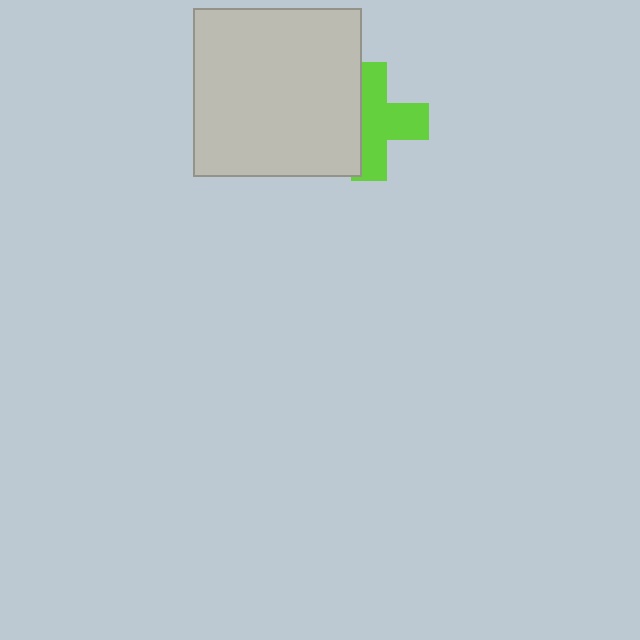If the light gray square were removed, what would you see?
You would see the complete lime cross.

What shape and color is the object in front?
The object in front is a light gray square.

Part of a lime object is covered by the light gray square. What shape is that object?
It is a cross.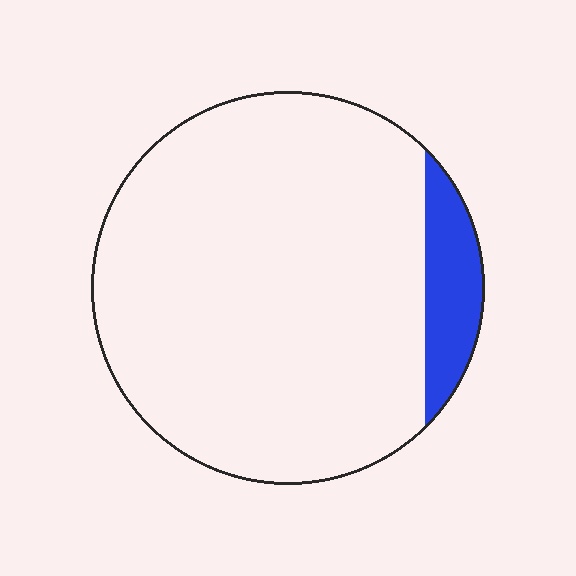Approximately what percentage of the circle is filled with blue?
Approximately 10%.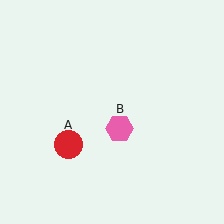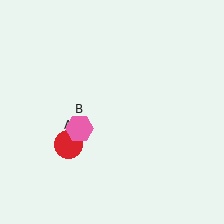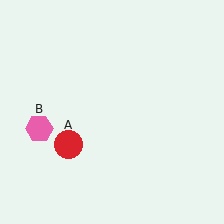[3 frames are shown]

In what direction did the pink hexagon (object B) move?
The pink hexagon (object B) moved left.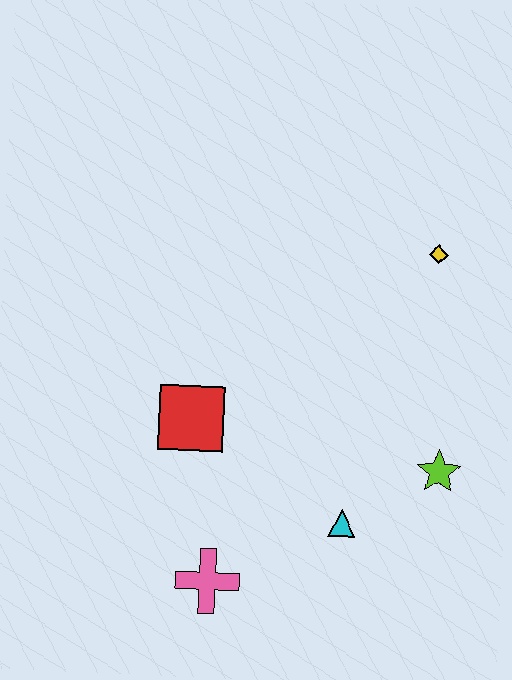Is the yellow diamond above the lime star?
Yes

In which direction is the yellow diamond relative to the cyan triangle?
The yellow diamond is above the cyan triangle.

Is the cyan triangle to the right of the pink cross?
Yes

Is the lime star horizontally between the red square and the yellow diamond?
No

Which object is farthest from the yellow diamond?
The pink cross is farthest from the yellow diamond.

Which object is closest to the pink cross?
The cyan triangle is closest to the pink cross.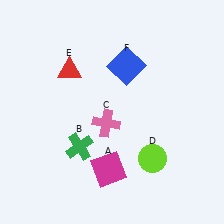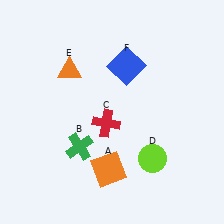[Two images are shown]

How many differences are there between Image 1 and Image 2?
There are 3 differences between the two images.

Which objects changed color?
A changed from magenta to orange. C changed from pink to red. E changed from red to orange.